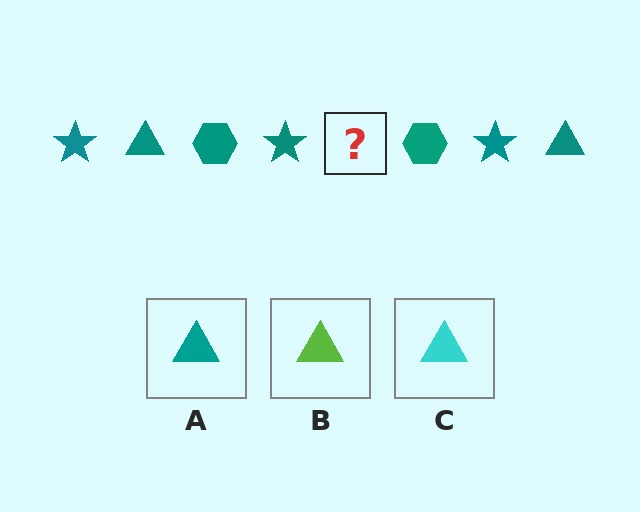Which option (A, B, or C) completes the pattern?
A.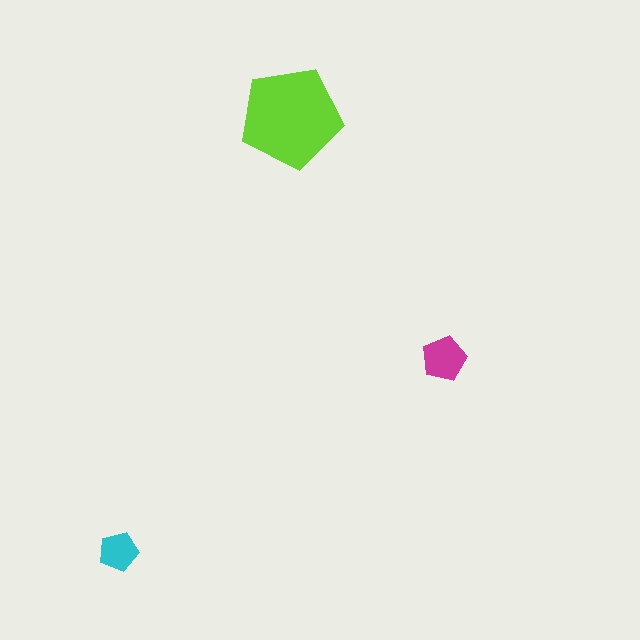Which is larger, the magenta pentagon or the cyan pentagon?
The magenta one.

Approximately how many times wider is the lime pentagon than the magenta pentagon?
About 2.5 times wider.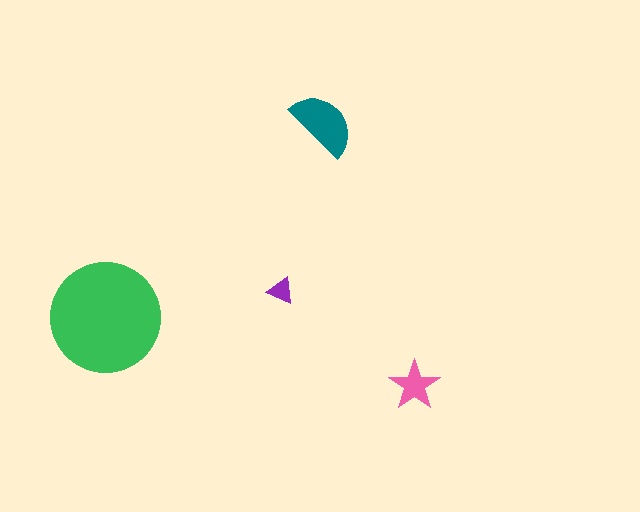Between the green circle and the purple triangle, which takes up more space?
The green circle.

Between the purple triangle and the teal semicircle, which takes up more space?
The teal semicircle.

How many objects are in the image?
There are 4 objects in the image.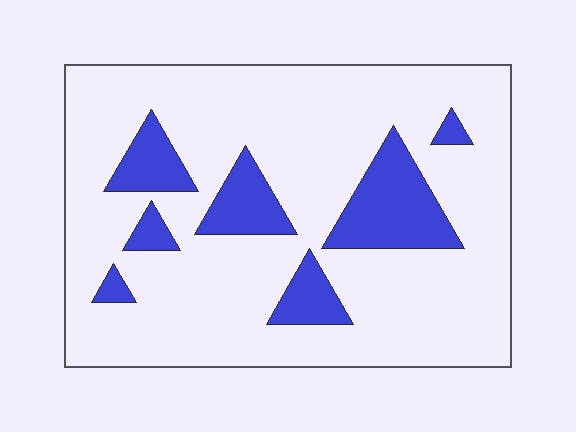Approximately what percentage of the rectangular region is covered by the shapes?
Approximately 20%.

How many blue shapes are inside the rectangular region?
7.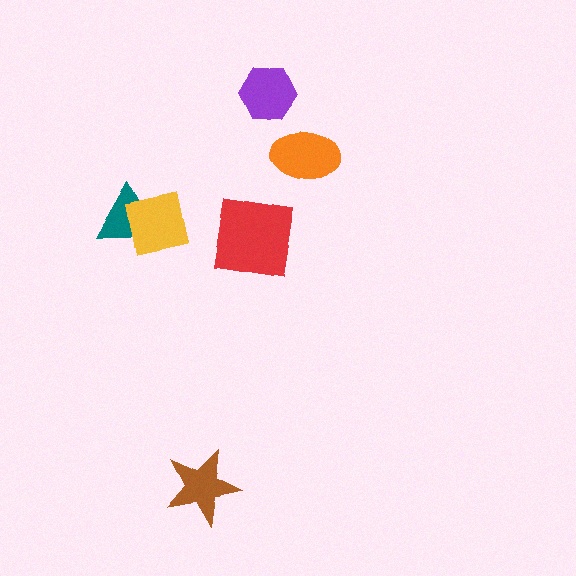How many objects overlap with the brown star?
0 objects overlap with the brown star.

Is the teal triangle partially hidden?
Yes, it is partially covered by another shape.